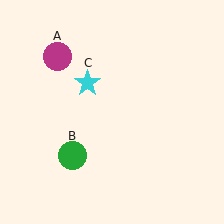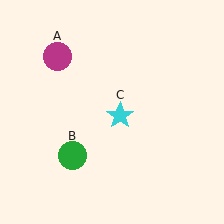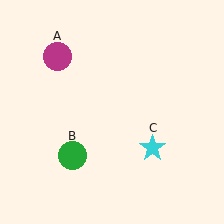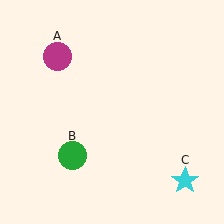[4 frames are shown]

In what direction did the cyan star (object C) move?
The cyan star (object C) moved down and to the right.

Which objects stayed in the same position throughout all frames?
Magenta circle (object A) and green circle (object B) remained stationary.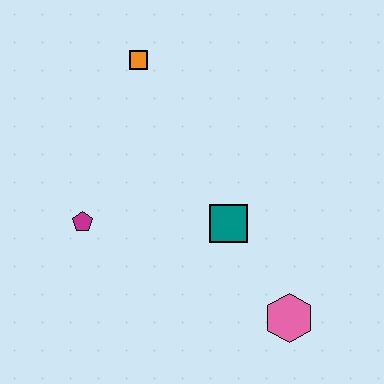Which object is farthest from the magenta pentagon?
The pink hexagon is farthest from the magenta pentagon.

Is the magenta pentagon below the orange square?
Yes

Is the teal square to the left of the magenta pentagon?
No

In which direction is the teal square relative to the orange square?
The teal square is below the orange square.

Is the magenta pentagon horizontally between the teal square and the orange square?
No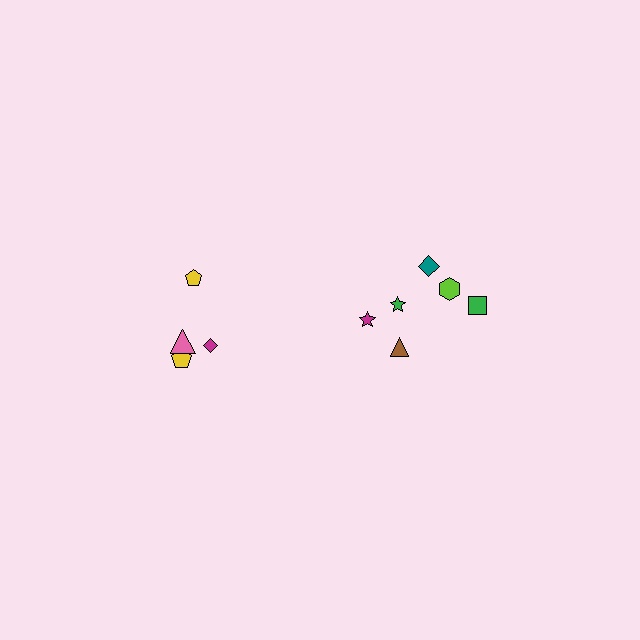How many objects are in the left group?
There are 4 objects.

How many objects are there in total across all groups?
There are 10 objects.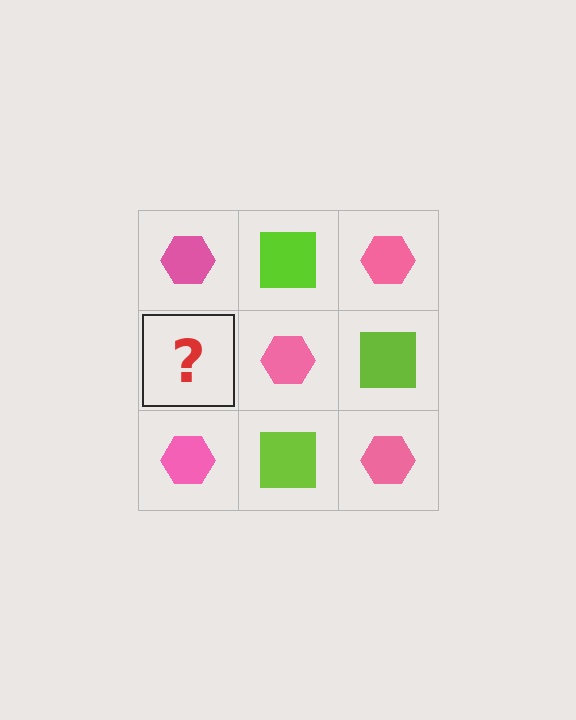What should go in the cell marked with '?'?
The missing cell should contain a lime square.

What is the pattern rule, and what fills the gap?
The rule is that it alternates pink hexagon and lime square in a checkerboard pattern. The gap should be filled with a lime square.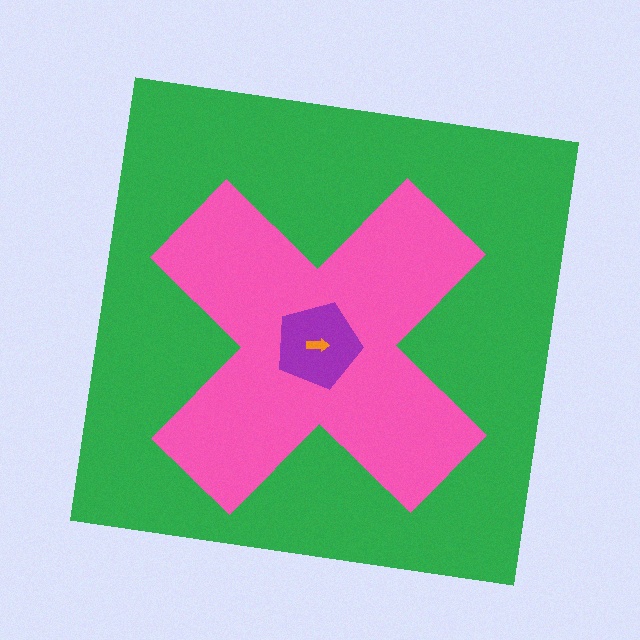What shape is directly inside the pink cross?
The purple pentagon.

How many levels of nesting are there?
4.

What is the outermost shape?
The green square.